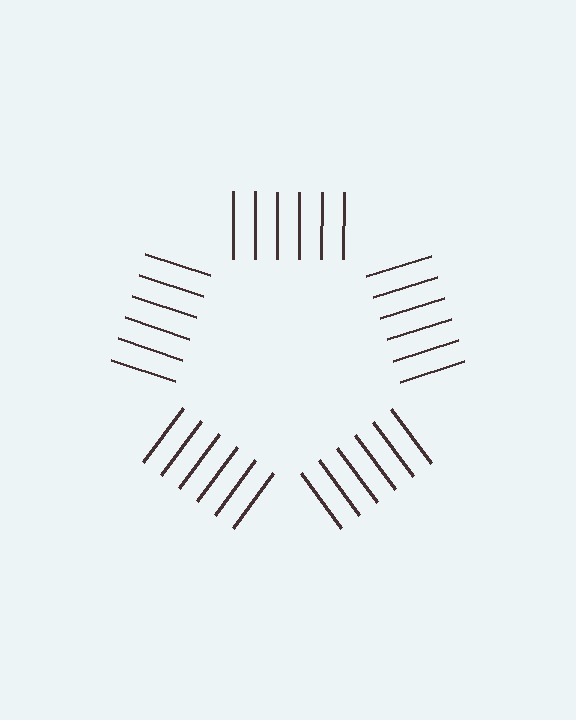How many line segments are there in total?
30 — 6 along each of the 5 edges.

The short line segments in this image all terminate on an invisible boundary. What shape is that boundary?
An illusory pentagon — the line segments terminate on its edges but no continuous stroke is drawn.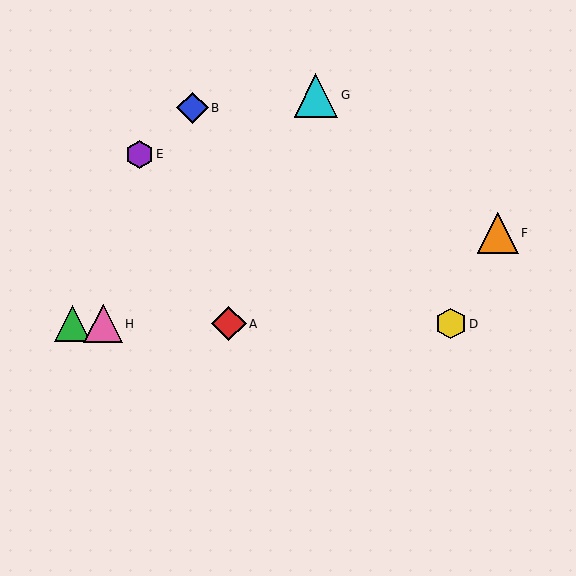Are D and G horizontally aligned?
No, D is at y≈324 and G is at y≈95.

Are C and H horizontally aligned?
Yes, both are at y≈324.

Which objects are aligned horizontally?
Objects A, C, D, H are aligned horizontally.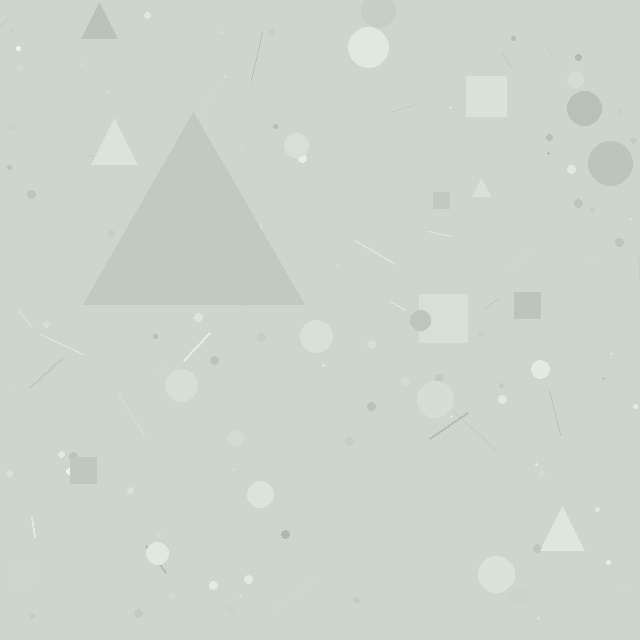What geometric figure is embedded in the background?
A triangle is embedded in the background.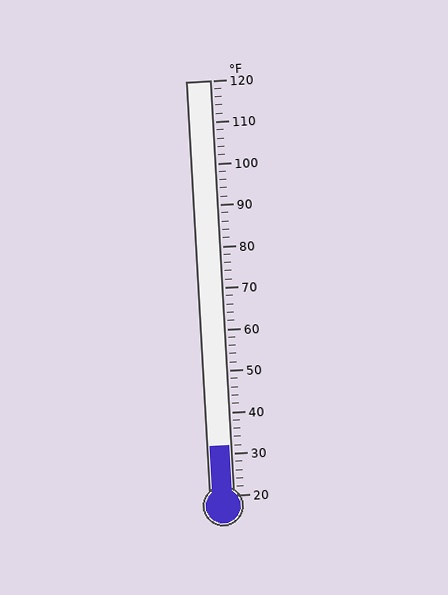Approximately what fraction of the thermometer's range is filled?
The thermometer is filled to approximately 10% of its range.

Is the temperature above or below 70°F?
The temperature is below 70°F.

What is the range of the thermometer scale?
The thermometer scale ranges from 20°F to 120°F.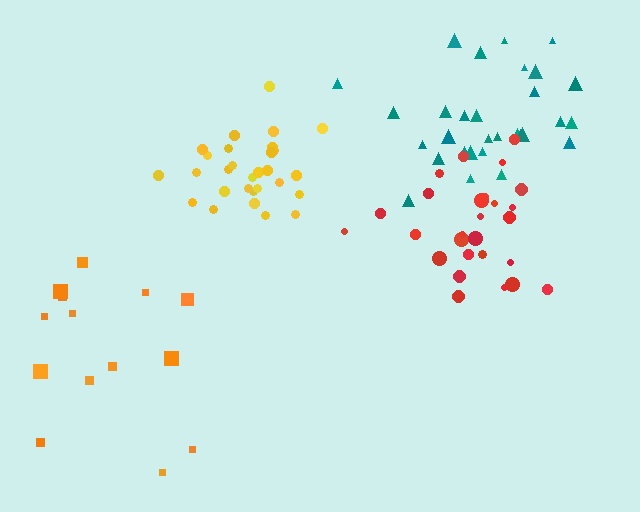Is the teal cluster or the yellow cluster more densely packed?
Yellow.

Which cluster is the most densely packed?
Yellow.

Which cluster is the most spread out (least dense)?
Orange.